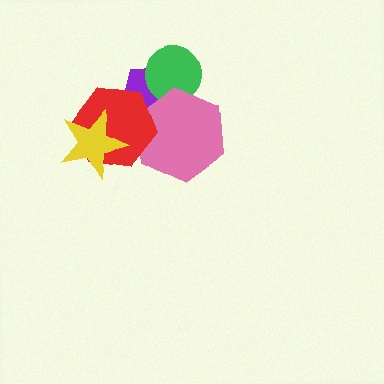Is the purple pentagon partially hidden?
Yes, it is partially covered by another shape.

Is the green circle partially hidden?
Yes, it is partially covered by another shape.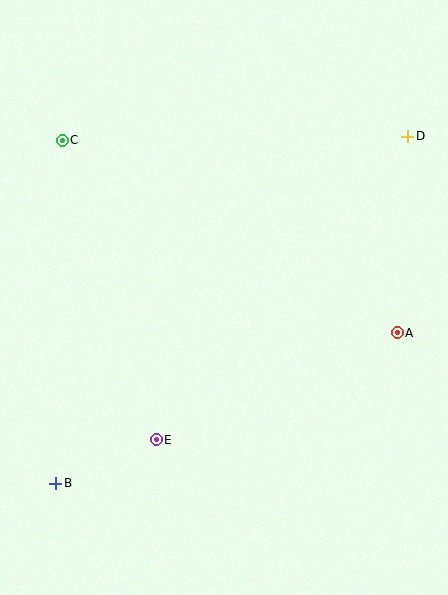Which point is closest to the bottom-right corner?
Point A is closest to the bottom-right corner.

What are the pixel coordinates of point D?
Point D is at (408, 136).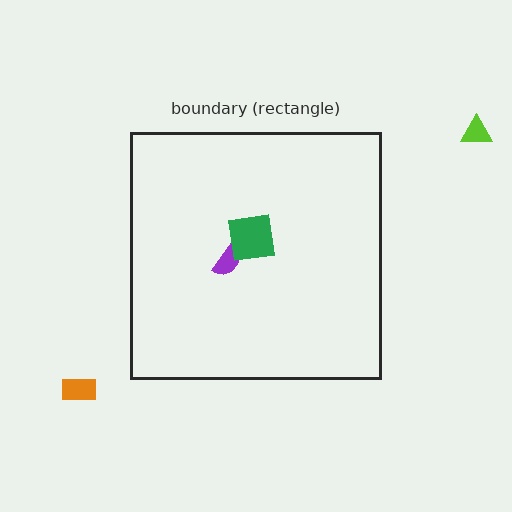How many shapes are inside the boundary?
2 inside, 2 outside.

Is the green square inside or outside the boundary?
Inside.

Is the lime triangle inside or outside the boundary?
Outside.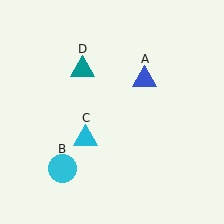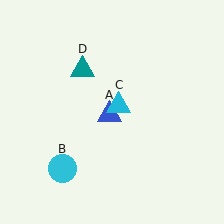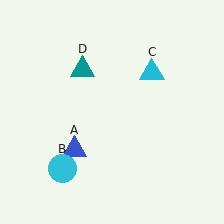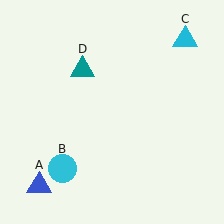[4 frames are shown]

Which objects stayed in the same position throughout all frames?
Cyan circle (object B) and teal triangle (object D) remained stationary.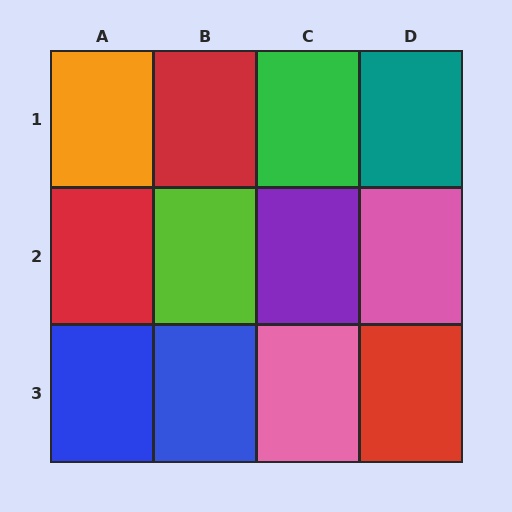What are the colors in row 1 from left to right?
Orange, red, green, teal.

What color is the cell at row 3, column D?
Red.